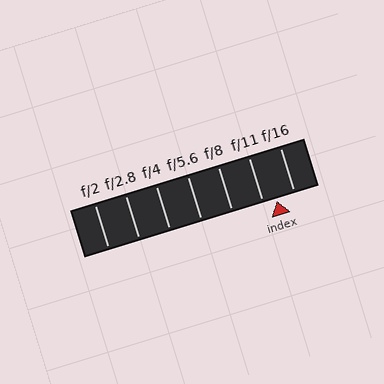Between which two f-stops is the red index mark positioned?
The index mark is between f/11 and f/16.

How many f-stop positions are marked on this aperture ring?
There are 7 f-stop positions marked.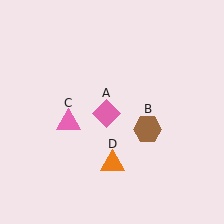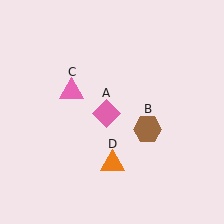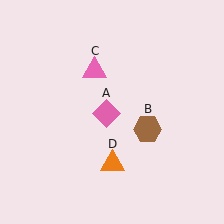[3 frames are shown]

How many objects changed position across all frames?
1 object changed position: pink triangle (object C).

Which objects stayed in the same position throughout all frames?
Pink diamond (object A) and brown hexagon (object B) and orange triangle (object D) remained stationary.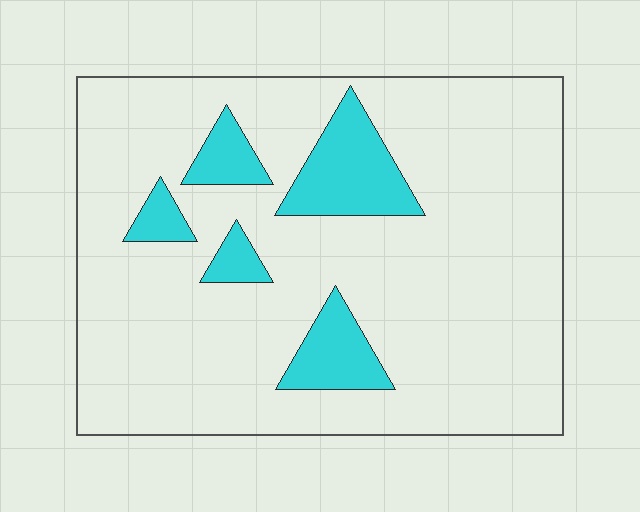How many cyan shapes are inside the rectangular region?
5.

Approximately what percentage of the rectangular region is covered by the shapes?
Approximately 15%.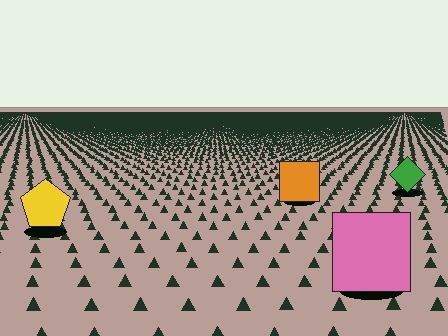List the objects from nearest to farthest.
From nearest to farthest: the pink square, the yellow pentagon, the orange square, the green diamond.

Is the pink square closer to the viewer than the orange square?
Yes. The pink square is closer — you can tell from the texture gradient: the ground texture is coarser near it.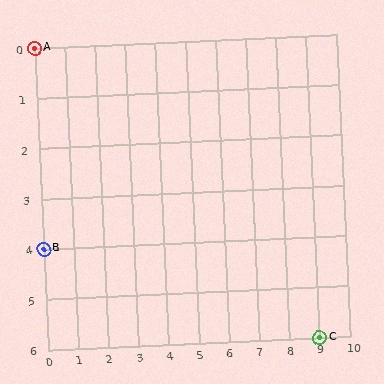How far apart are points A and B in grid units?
Points A and B are 4 rows apart.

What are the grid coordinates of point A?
Point A is at grid coordinates (0, 0).